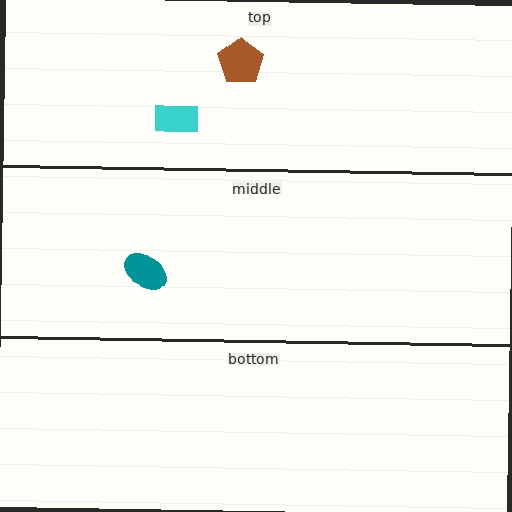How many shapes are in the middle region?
1.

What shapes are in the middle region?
The teal ellipse.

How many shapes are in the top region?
2.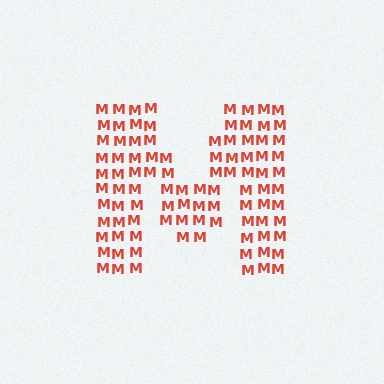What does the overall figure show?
The overall figure shows the letter M.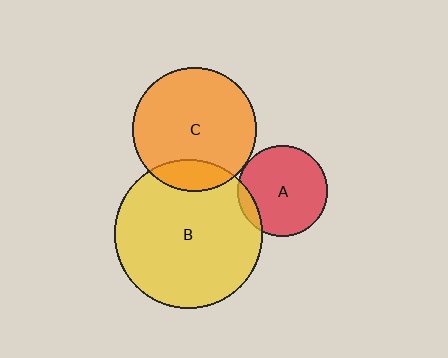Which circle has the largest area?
Circle B (yellow).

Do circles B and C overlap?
Yes.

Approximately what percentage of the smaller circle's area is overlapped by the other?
Approximately 15%.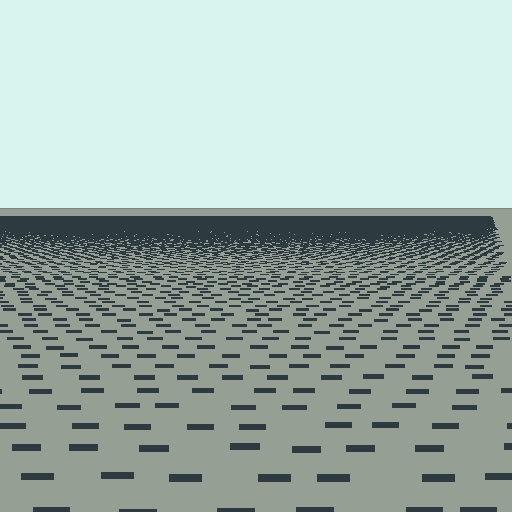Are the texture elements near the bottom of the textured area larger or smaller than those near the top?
Larger. Near the bottom, elements are closer to the viewer and appear at a bigger on-screen size.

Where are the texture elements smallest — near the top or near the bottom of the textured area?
Near the top.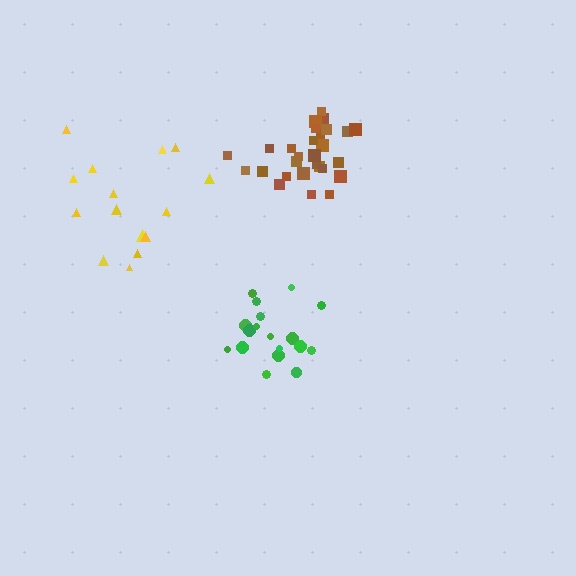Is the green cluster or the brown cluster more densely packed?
Brown.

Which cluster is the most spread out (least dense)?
Yellow.